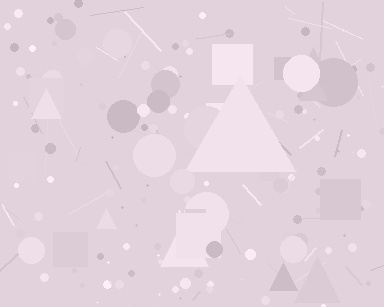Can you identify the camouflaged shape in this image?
The camouflaged shape is a triangle.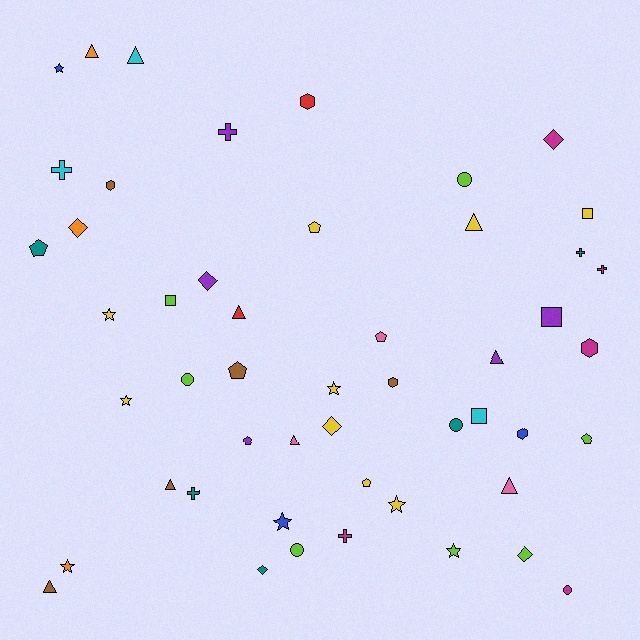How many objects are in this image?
There are 50 objects.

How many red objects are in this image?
There are 2 red objects.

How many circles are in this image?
There are 5 circles.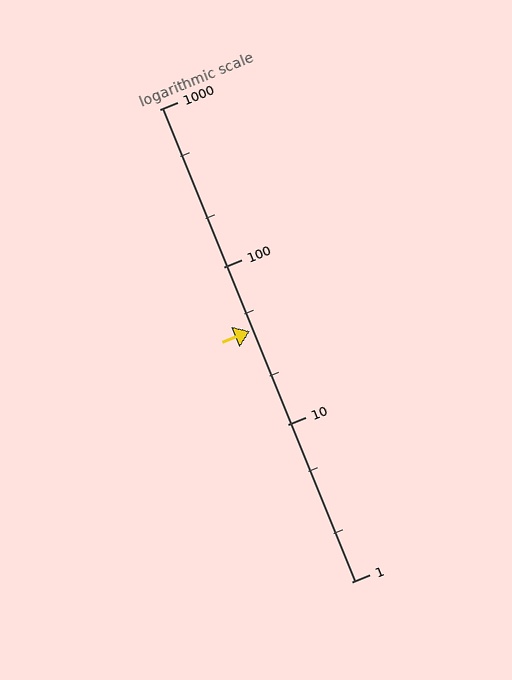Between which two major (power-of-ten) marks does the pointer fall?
The pointer is between 10 and 100.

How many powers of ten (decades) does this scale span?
The scale spans 3 decades, from 1 to 1000.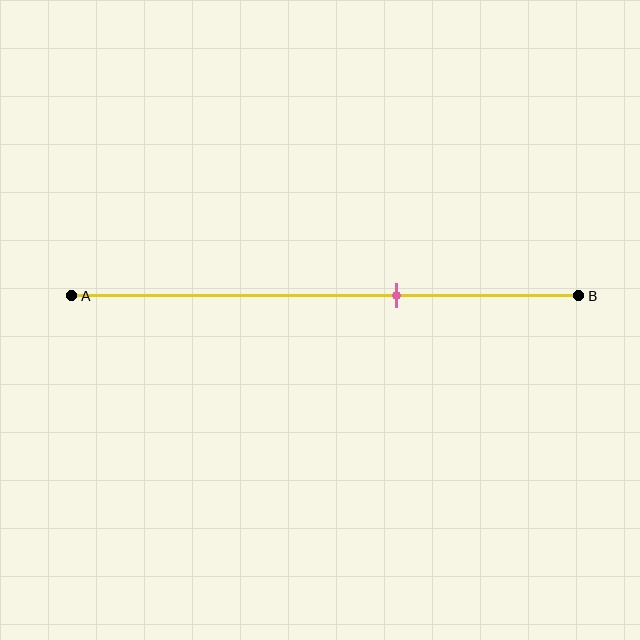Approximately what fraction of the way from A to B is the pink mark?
The pink mark is approximately 65% of the way from A to B.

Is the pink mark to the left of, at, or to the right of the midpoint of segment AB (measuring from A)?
The pink mark is to the right of the midpoint of segment AB.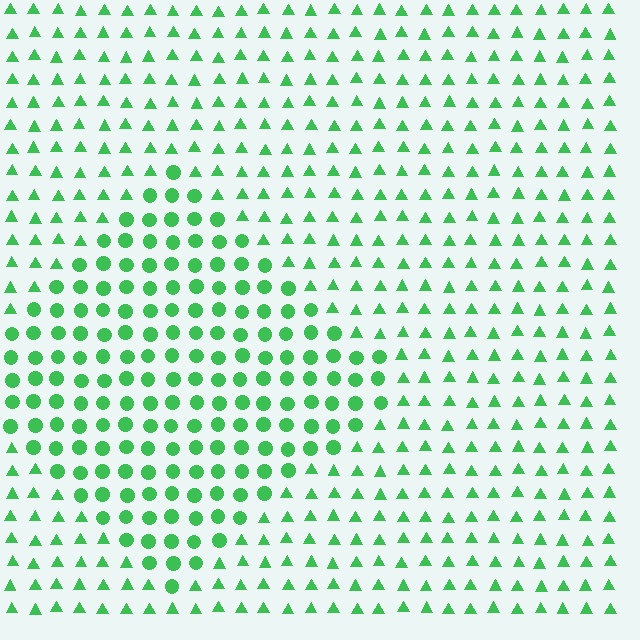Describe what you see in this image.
The image is filled with small green elements arranged in a uniform grid. A diamond-shaped region contains circles, while the surrounding area contains triangles. The boundary is defined purely by the change in element shape.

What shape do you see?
I see a diamond.